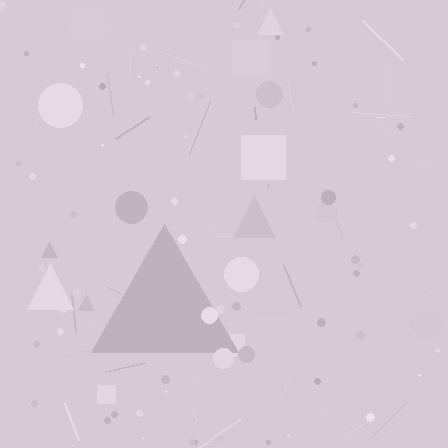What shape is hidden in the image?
A triangle is hidden in the image.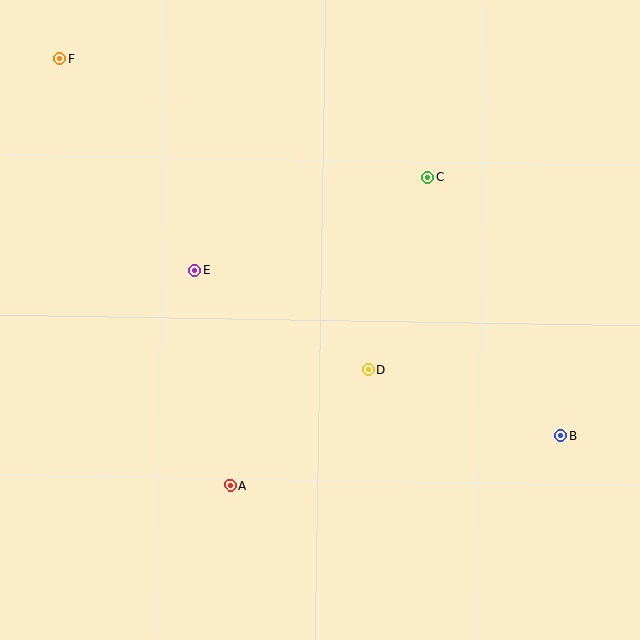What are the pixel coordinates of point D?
Point D is at (369, 369).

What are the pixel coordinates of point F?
Point F is at (60, 58).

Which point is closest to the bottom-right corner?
Point B is closest to the bottom-right corner.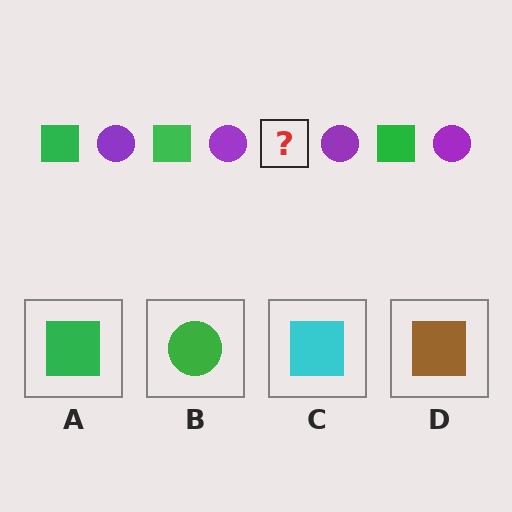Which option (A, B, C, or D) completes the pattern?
A.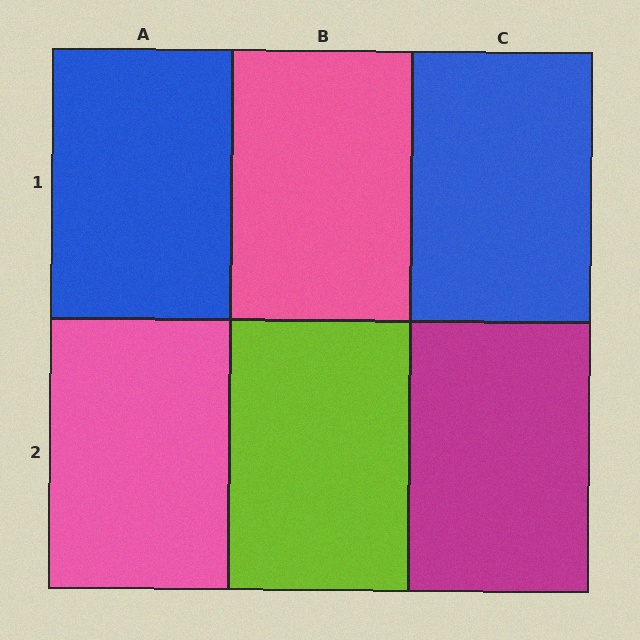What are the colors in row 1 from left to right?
Blue, pink, blue.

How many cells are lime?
1 cell is lime.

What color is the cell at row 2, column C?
Magenta.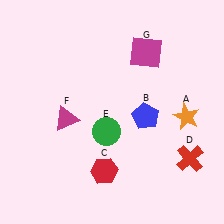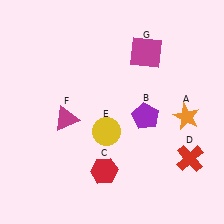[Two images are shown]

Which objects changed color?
B changed from blue to purple. E changed from green to yellow.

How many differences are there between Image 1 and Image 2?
There are 2 differences between the two images.